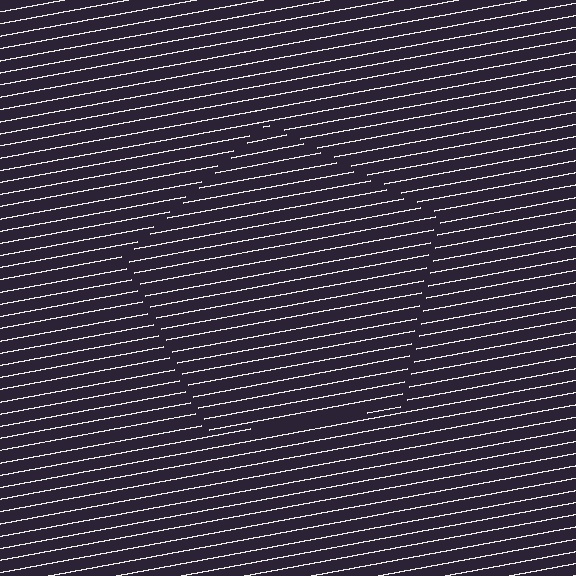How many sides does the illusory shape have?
5 sides — the line-ends trace a pentagon.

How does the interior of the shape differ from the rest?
The interior of the shape contains the same grating, shifted by half a period — the contour is defined by the phase discontinuity where line-ends from the inner and outer gratings abut.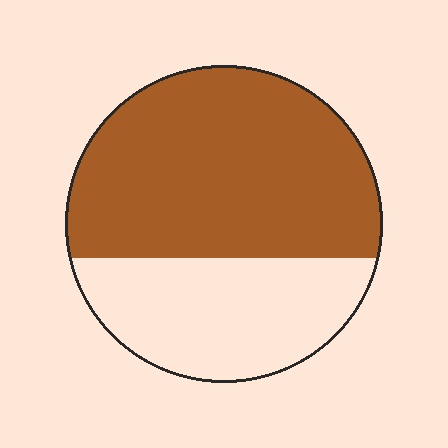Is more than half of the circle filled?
Yes.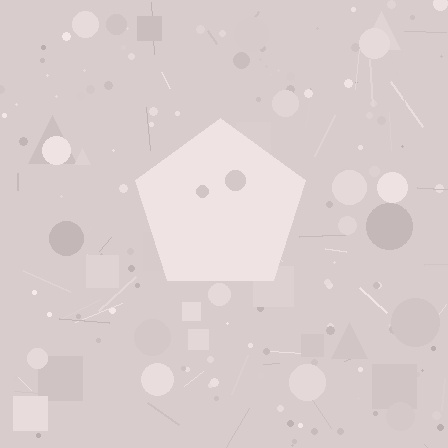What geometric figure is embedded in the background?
A pentagon is embedded in the background.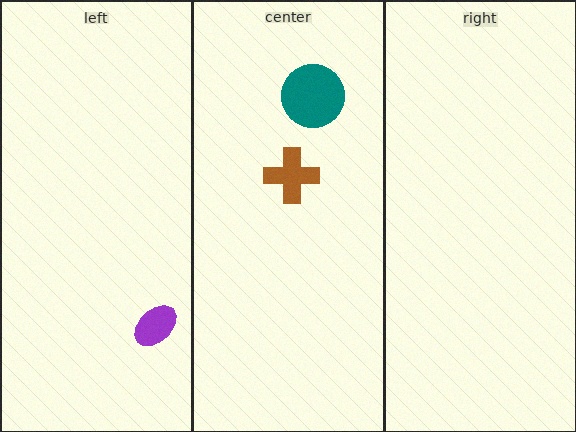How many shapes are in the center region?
2.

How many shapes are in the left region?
1.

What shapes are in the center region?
The teal circle, the brown cross.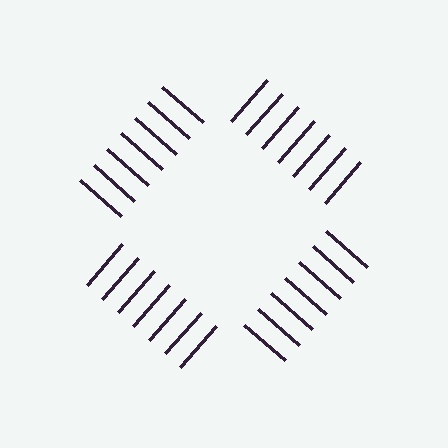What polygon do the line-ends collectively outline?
An illusory square — the line segments terminate on its edges but no continuous stroke is drawn.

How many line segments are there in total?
28 — 7 along each of the 4 edges.